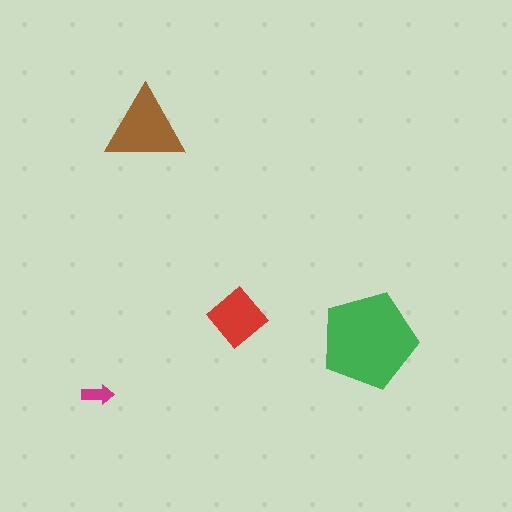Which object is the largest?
The green pentagon.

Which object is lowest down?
The magenta arrow is bottommost.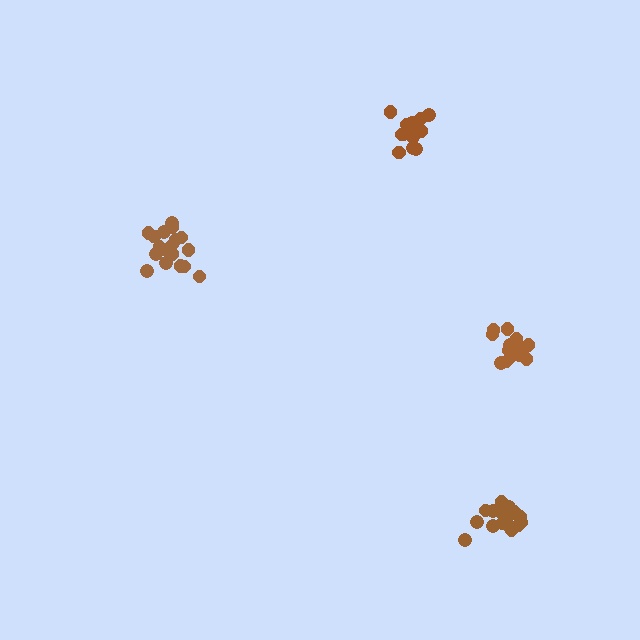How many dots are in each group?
Group 1: 13 dots, Group 2: 18 dots, Group 3: 15 dots, Group 4: 17 dots (63 total).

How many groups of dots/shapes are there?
There are 4 groups.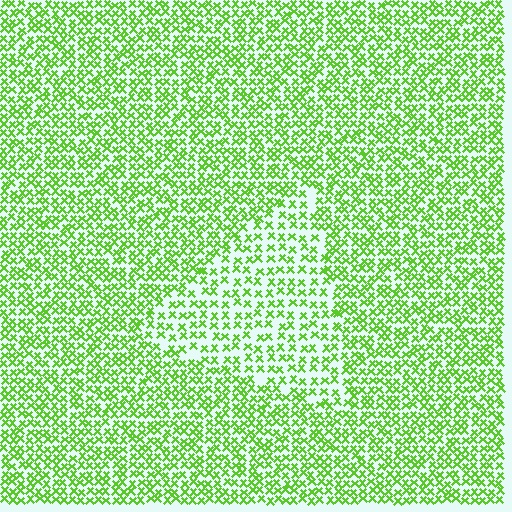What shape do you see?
I see a triangle.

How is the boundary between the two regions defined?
The boundary is defined by a change in element density (approximately 1.7x ratio). All elements are the same color, size, and shape.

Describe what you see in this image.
The image contains small lime elements arranged at two different densities. A triangle-shaped region is visible where the elements are less densely packed than the surrounding area.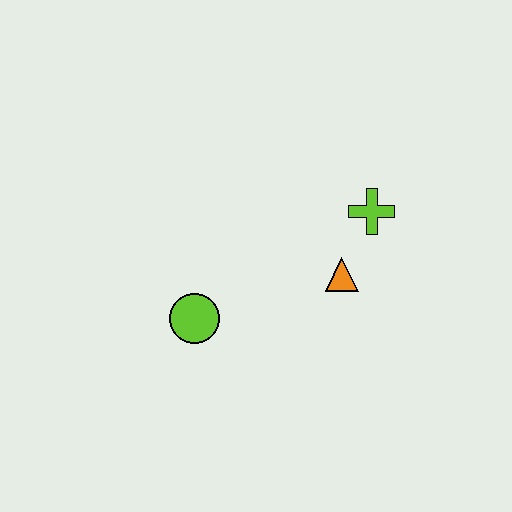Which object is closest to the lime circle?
The orange triangle is closest to the lime circle.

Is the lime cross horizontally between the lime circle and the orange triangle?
No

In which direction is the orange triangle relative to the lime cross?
The orange triangle is below the lime cross.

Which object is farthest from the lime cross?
The lime circle is farthest from the lime cross.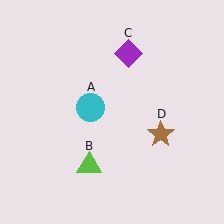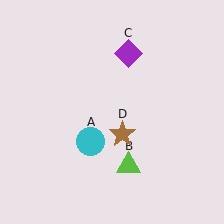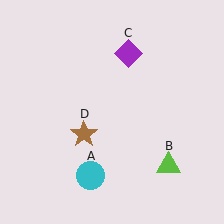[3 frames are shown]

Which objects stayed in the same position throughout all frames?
Purple diamond (object C) remained stationary.